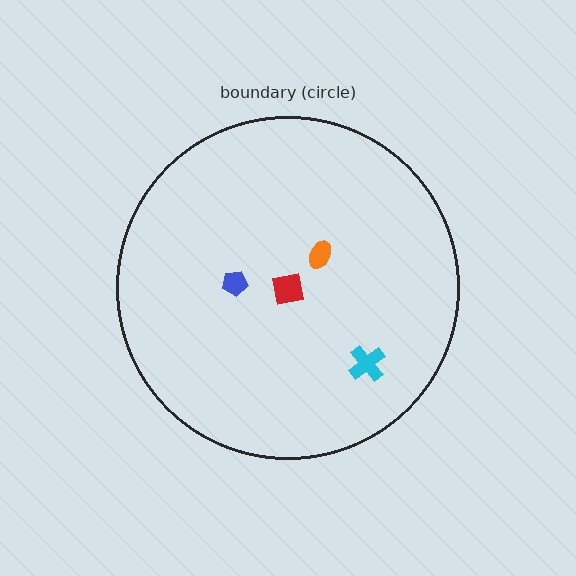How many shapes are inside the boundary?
4 inside, 0 outside.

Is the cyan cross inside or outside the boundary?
Inside.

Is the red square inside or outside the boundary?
Inside.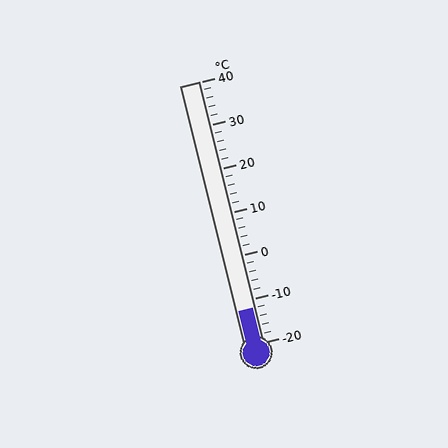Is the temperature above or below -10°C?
The temperature is below -10°C.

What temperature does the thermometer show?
The thermometer shows approximately -12°C.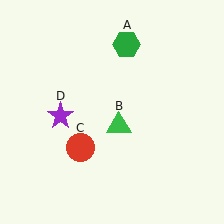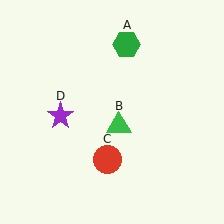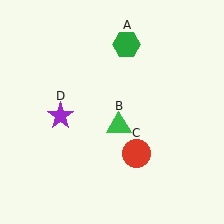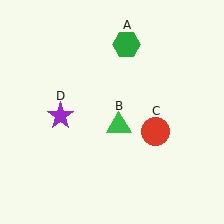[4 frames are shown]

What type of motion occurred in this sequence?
The red circle (object C) rotated counterclockwise around the center of the scene.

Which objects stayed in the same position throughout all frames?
Green hexagon (object A) and green triangle (object B) and purple star (object D) remained stationary.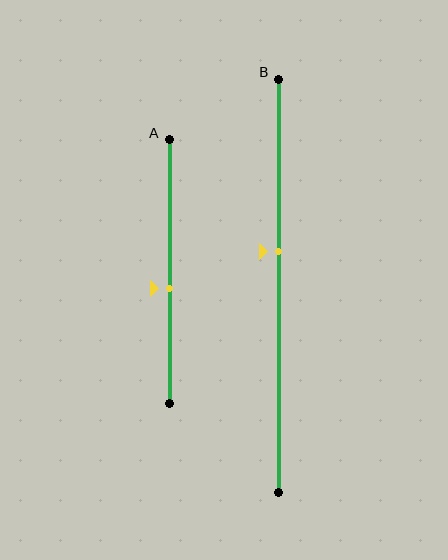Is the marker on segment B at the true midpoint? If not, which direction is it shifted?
No, the marker on segment B is shifted upward by about 8% of the segment length.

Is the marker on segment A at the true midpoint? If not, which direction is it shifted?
No, the marker on segment A is shifted downward by about 6% of the segment length.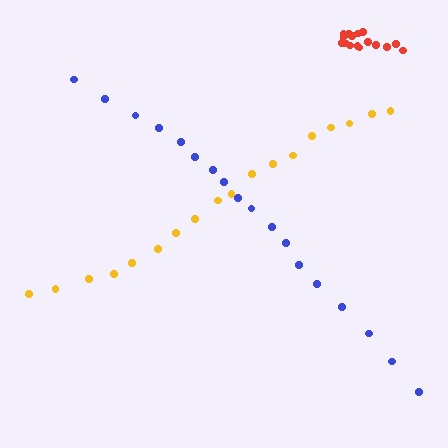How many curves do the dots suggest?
There are 3 distinct paths.